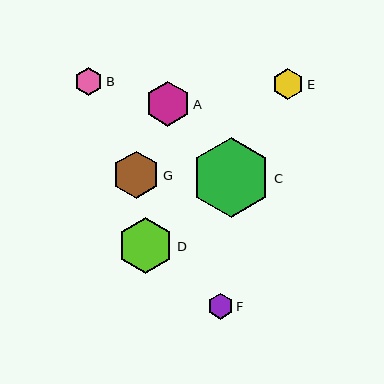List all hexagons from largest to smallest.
From largest to smallest: C, D, G, A, E, B, F.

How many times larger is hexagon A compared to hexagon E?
Hexagon A is approximately 1.4 times the size of hexagon E.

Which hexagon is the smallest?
Hexagon F is the smallest with a size of approximately 26 pixels.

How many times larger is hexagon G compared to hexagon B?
Hexagon G is approximately 1.7 times the size of hexagon B.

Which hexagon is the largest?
Hexagon C is the largest with a size of approximately 80 pixels.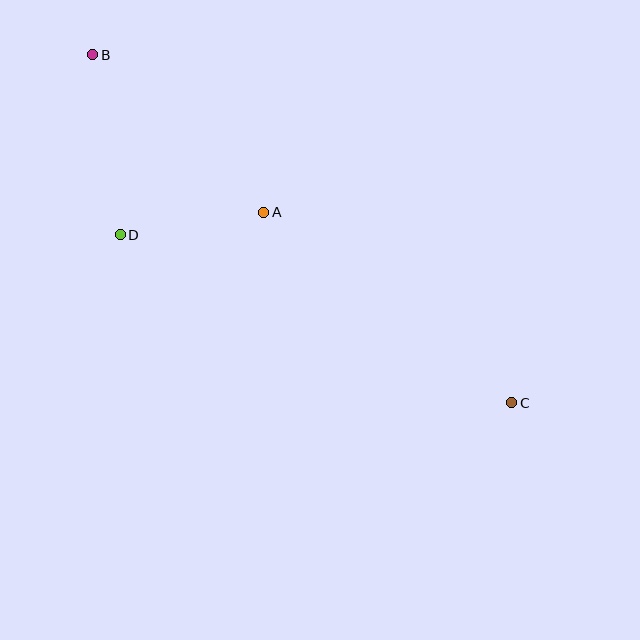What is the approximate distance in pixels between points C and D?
The distance between C and D is approximately 426 pixels.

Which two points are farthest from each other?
Points B and C are farthest from each other.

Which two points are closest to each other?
Points A and D are closest to each other.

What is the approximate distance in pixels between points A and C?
The distance between A and C is approximately 313 pixels.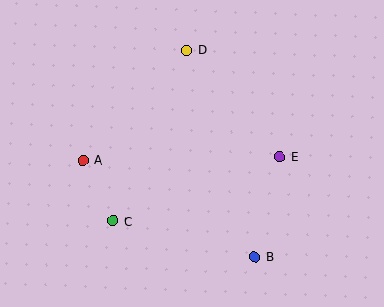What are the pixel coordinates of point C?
Point C is at (113, 221).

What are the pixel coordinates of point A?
Point A is at (83, 160).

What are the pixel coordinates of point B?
Point B is at (255, 257).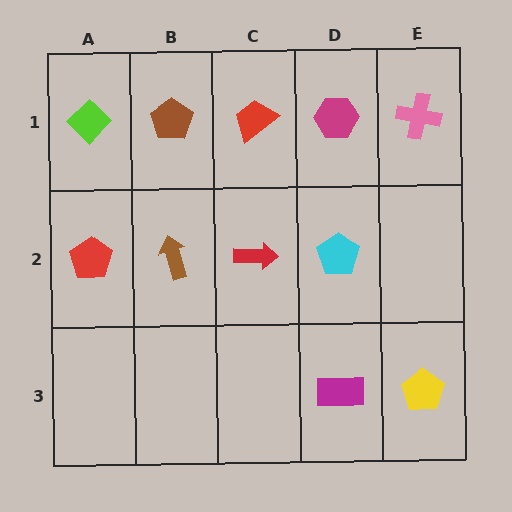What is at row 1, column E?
A pink cross.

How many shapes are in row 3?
2 shapes.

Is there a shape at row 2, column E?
No, that cell is empty.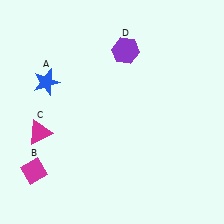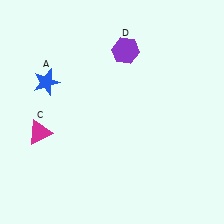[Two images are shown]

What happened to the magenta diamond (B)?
The magenta diamond (B) was removed in Image 2. It was in the bottom-left area of Image 1.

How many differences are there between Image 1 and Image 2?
There is 1 difference between the two images.